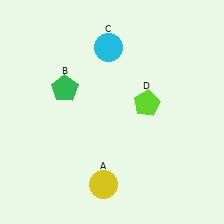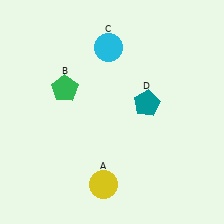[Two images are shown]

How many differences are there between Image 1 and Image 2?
There is 1 difference between the two images.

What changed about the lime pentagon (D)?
In Image 1, D is lime. In Image 2, it changed to teal.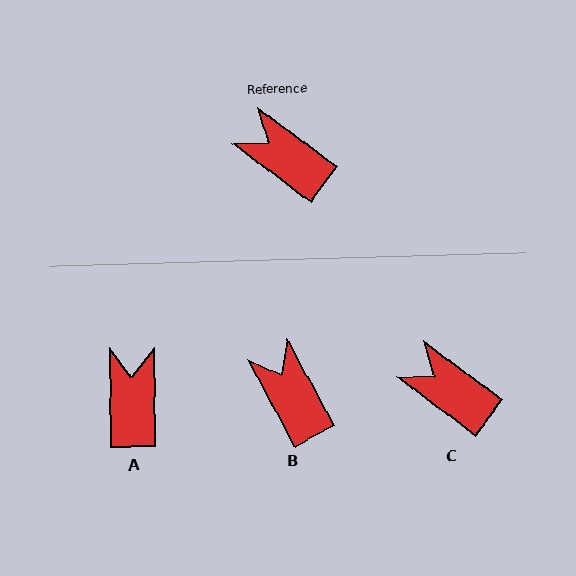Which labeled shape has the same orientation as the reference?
C.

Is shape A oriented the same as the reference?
No, it is off by about 53 degrees.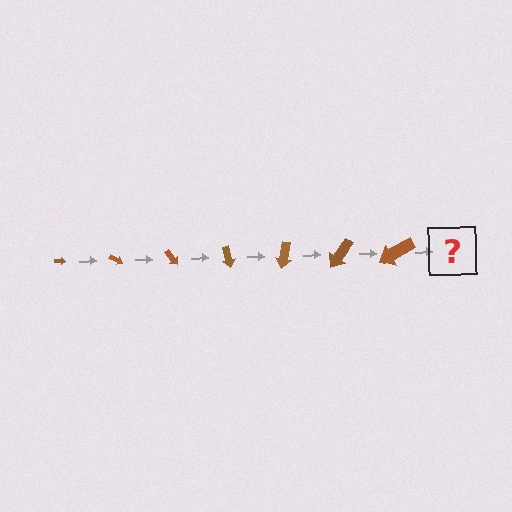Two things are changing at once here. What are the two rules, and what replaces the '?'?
The two rules are that the arrow grows larger each step and it rotates 25 degrees each step. The '?' should be an arrow, larger than the previous one and rotated 175 degrees from the start.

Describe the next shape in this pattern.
It should be an arrow, larger than the previous one and rotated 175 degrees from the start.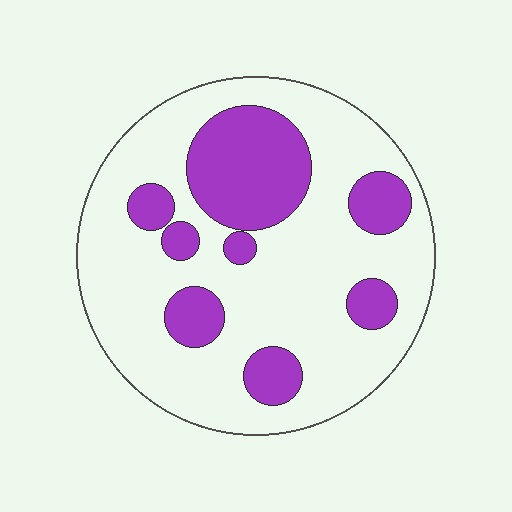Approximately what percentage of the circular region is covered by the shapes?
Approximately 25%.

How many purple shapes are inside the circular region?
8.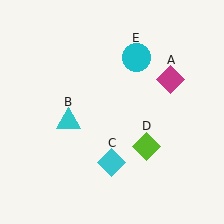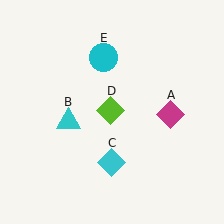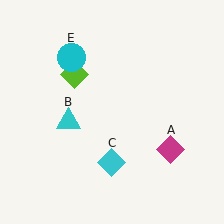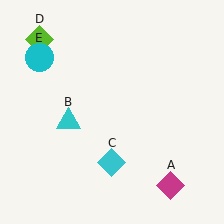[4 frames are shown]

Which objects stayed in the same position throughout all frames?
Cyan triangle (object B) and cyan diamond (object C) remained stationary.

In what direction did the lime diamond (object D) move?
The lime diamond (object D) moved up and to the left.